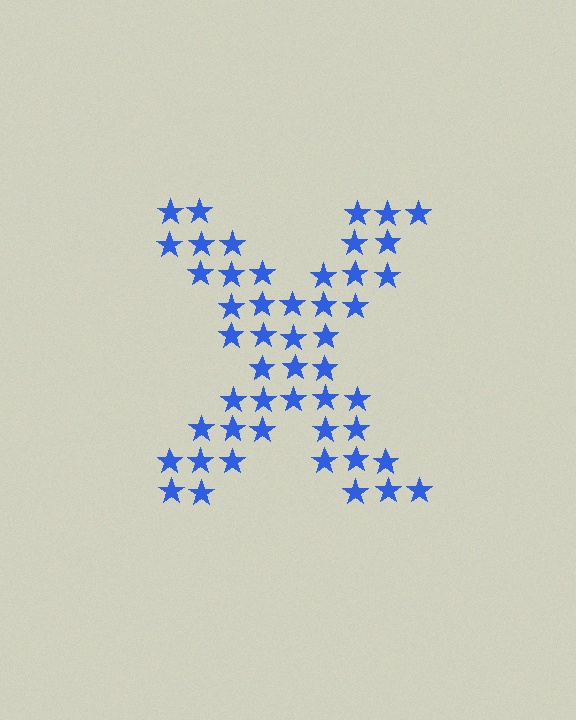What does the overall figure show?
The overall figure shows the letter X.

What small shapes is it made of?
It is made of small stars.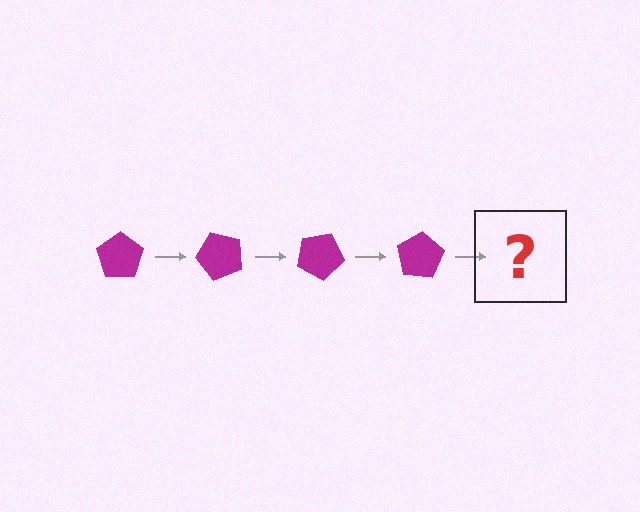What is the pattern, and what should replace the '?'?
The pattern is that the pentagon rotates 50 degrees each step. The '?' should be a magenta pentagon rotated 200 degrees.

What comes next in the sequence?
The next element should be a magenta pentagon rotated 200 degrees.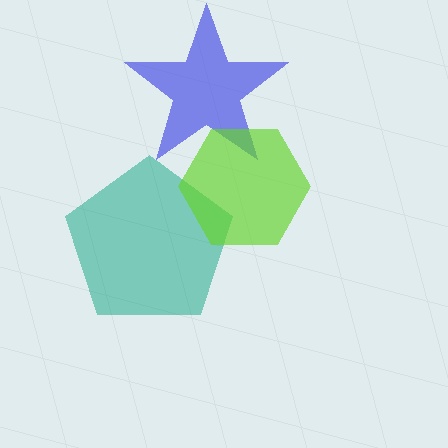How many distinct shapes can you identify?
There are 3 distinct shapes: a teal pentagon, a blue star, a lime hexagon.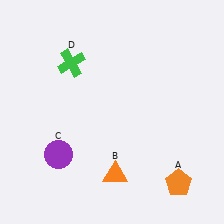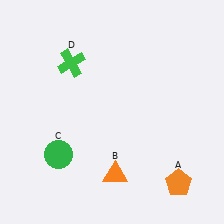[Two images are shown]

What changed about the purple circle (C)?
In Image 1, C is purple. In Image 2, it changed to green.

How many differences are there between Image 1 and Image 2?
There is 1 difference between the two images.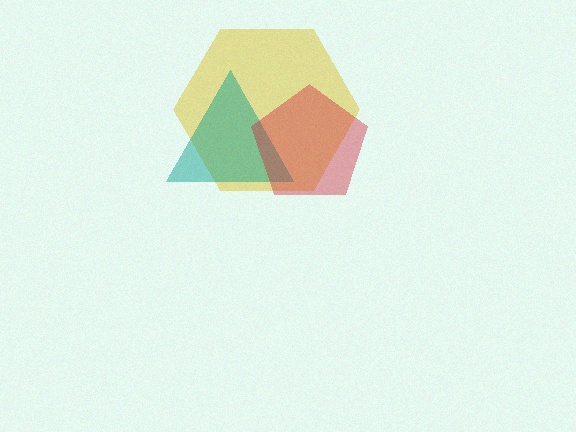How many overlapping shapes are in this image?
There are 3 overlapping shapes in the image.